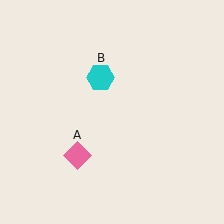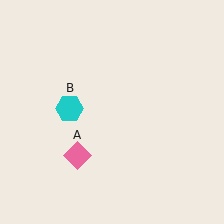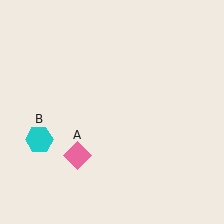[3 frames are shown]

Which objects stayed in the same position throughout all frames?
Pink diamond (object A) remained stationary.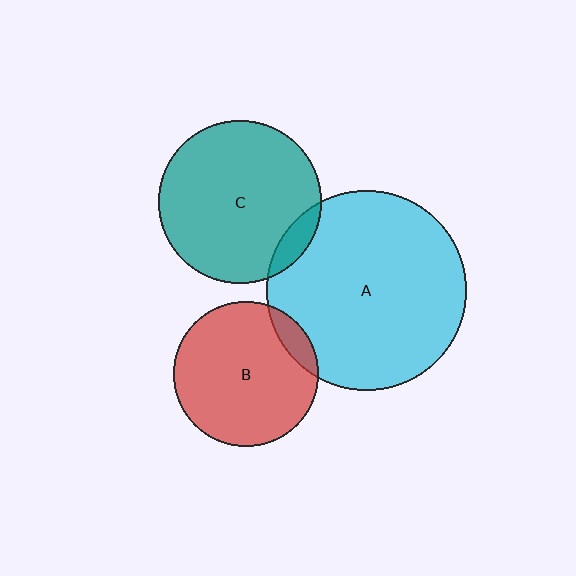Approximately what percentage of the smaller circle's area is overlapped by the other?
Approximately 10%.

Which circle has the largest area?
Circle A (cyan).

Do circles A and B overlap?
Yes.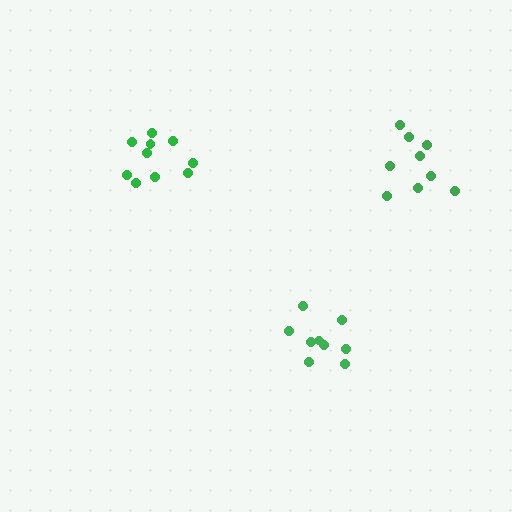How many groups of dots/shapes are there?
There are 3 groups.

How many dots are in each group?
Group 1: 10 dots, Group 2: 9 dots, Group 3: 9 dots (28 total).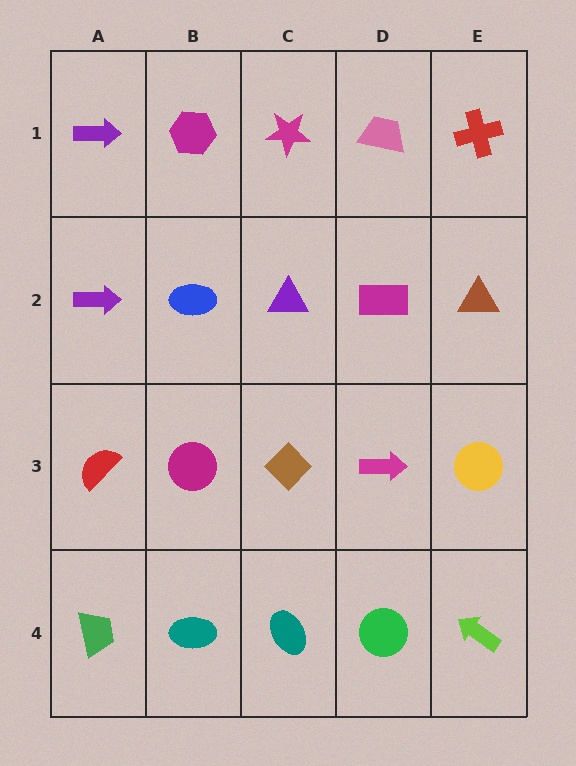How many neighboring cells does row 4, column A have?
2.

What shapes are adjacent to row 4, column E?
A yellow circle (row 3, column E), a green circle (row 4, column D).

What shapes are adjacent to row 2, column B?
A magenta hexagon (row 1, column B), a magenta circle (row 3, column B), a purple arrow (row 2, column A), a purple triangle (row 2, column C).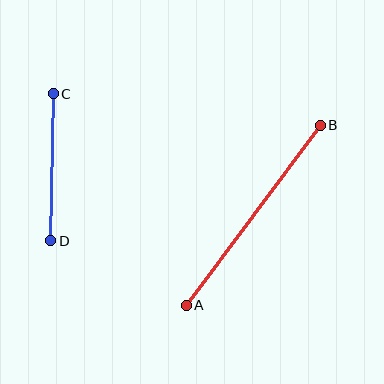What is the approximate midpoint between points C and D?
The midpoint is at approximately (52, 167) pixels.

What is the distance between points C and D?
The distance is approximately 147 pixels.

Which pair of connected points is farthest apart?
Points A and B are farthest apart.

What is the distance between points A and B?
The distance is approximately 224 pixels.